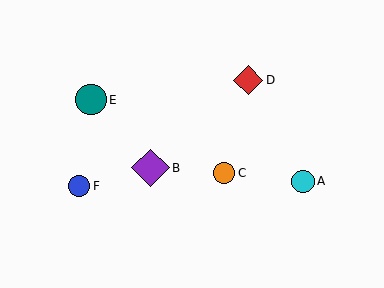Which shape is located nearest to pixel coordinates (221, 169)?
The orange circle (labeled C) at (224, 173) is nearest to that location.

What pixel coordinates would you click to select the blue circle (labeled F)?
Click at (79, 186) to select the blue circle F.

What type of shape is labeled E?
Shape E is a teal circle.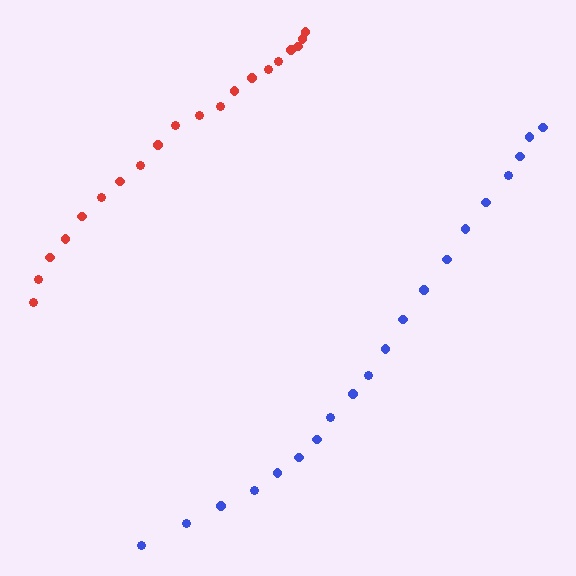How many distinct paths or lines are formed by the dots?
There are 2 distinct paths.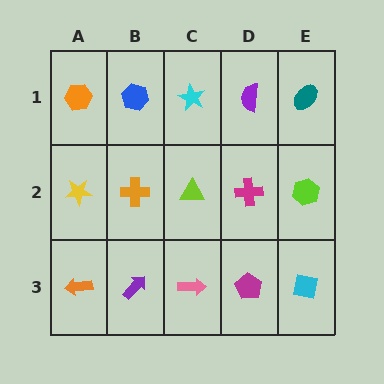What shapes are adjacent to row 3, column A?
A yellow star (row 2, column A), a purple arrow (row 3, column B).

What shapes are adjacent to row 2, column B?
A blue hexagon (row 1, column B), a purple arrow (row 3, column B), a yellow star (row 2, column A), a lime triangle (row 2, column C).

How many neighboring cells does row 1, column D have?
3.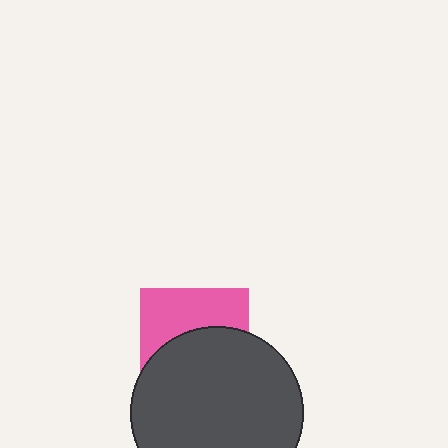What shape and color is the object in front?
The object in front is a dark gray circle.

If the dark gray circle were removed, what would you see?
You would see the complete pink square.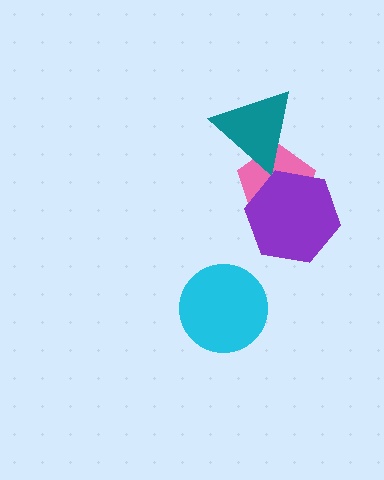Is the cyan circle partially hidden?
No, no other shape covers it.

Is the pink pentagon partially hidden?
Yes, it is partially covered by another shape.